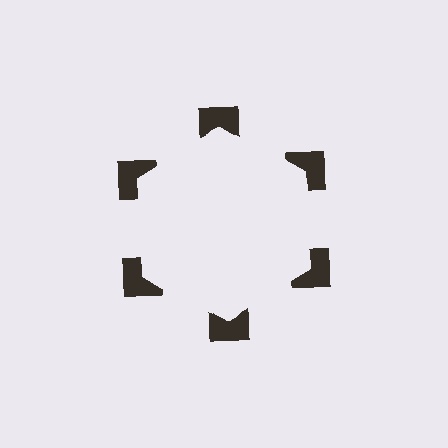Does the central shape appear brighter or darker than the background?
It typically appears slightly brighter than the background, even though no actual brightness change is drawn.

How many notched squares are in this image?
There are 6 — one at each vertex of the illusory hexagon.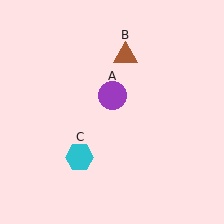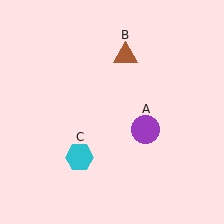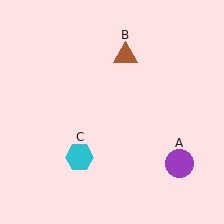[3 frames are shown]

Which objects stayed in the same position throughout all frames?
Brown triangle (object B) and cyan hexagon (object C) remained stationary.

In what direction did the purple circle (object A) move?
The purple circle (object A) moved down and to the right.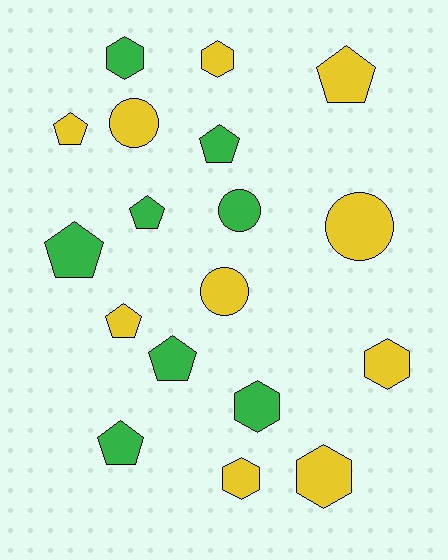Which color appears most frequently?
Yellow, with 10 objects.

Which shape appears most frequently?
Pentagon, with 8 objects.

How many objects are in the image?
There are 18 objects.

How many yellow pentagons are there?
There are 3 yellow pentagons.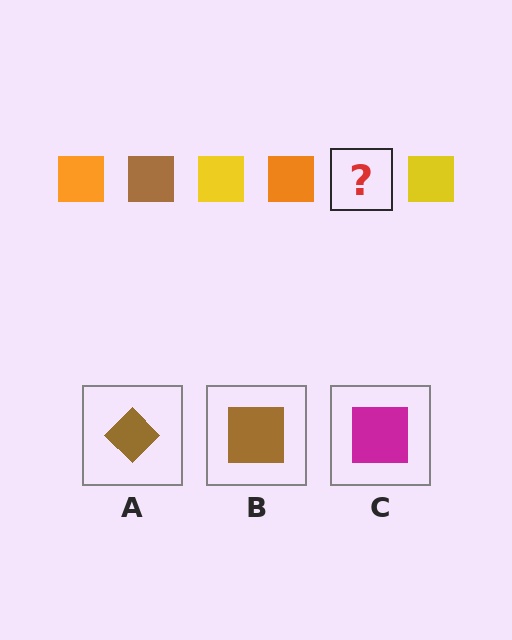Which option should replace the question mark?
Option B.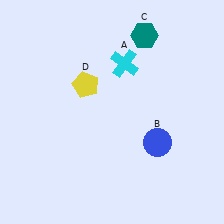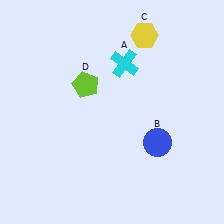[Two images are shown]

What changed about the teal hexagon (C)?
In Image 1, C is teal. In Image 2, it changed to yellow.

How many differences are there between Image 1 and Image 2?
There are 2 differences between the two images.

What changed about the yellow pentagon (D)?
In Image 1, D is yellow. In Image 2, it changed to lime.